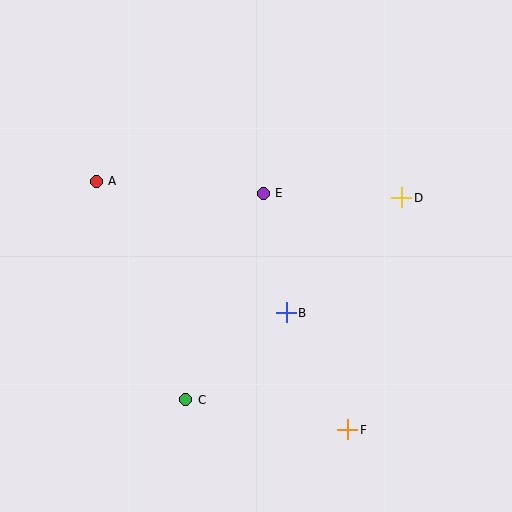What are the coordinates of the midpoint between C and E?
The midpoint between C and E is at (225, 297).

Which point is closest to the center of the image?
Point E at (263, 193) is closest to the center.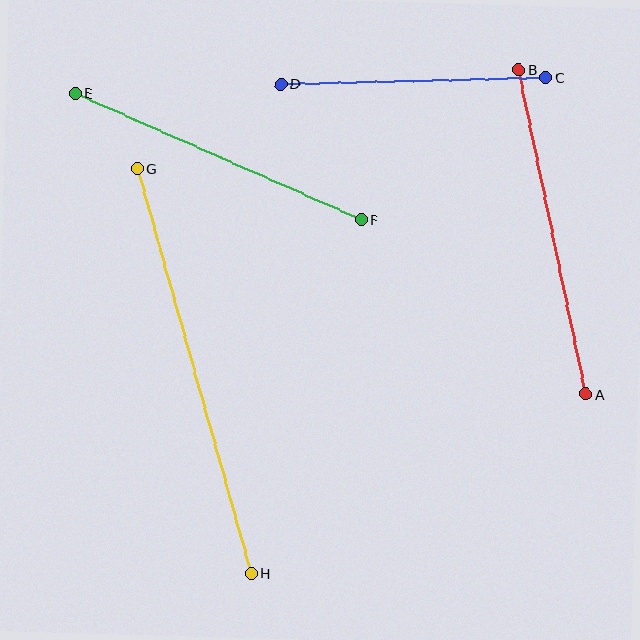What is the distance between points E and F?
The distance is approximately 312 pixels.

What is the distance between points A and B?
The distance is approximately 331 pixels.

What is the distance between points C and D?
The distance is approximately 265 pixels.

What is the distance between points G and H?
The distance is approximately 421 pixels.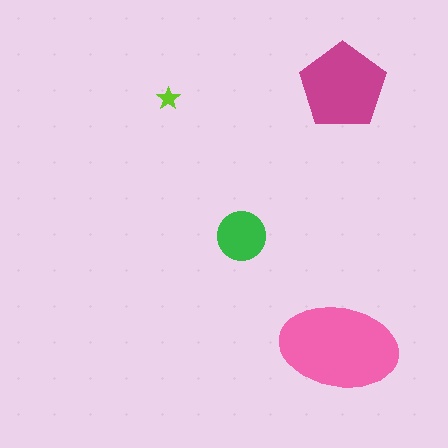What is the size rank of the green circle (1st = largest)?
3rd.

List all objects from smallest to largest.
The lime star, the green circle, the magenta pentagon, the pink ellipse.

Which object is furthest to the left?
The lime star is leftmost.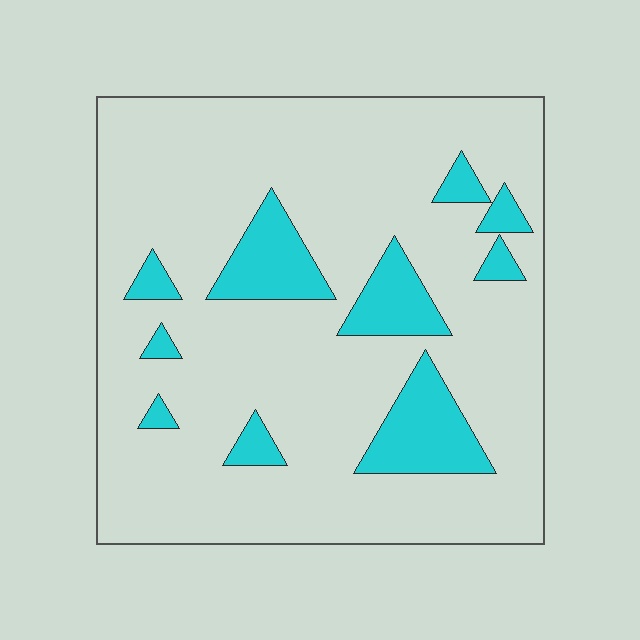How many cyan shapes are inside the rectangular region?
10.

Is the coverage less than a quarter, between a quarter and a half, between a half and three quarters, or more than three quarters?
Less than a quarter.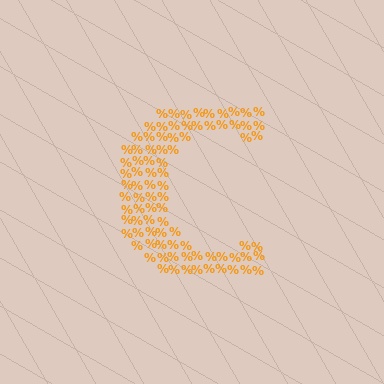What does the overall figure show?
The overall figure shows the letter C.